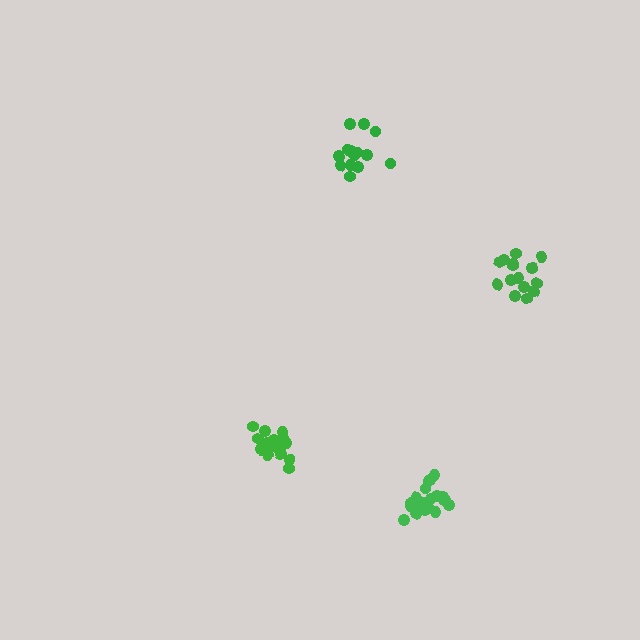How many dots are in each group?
Group 1: 20 dots, Group 2: 15 dots, Group 3: 18 dots, Group 4: 15 dots (68 total).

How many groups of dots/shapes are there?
There are 4 groups.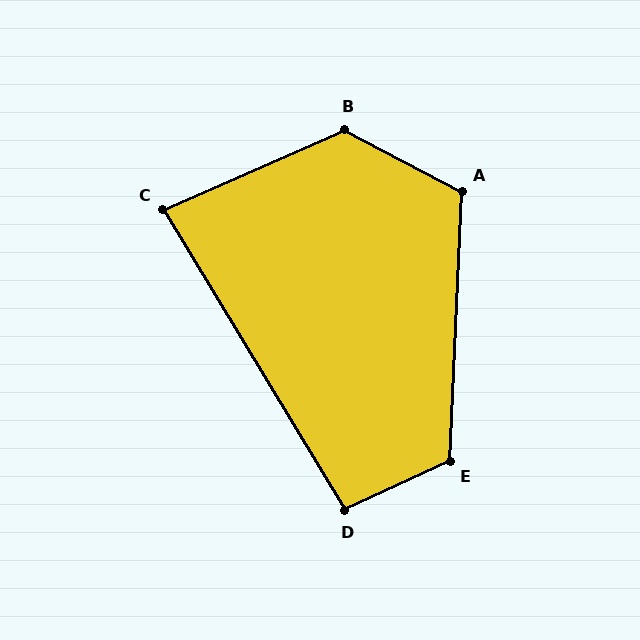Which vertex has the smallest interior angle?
C, at approximately 83 degrees.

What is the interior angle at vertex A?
Approximately 115 degrees (obtuse).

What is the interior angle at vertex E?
Approximately 118 degrees (obtuse).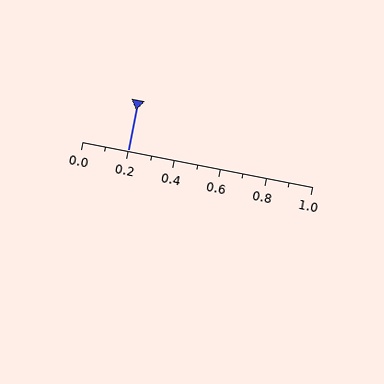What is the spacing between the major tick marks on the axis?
The major ticks are spaced 0.2 apart.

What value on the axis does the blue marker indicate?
The marker indicates approximately 0.2.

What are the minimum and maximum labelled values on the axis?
The axis runs from 0.0 to 1.0.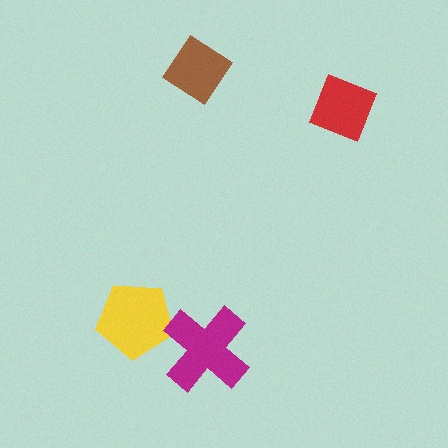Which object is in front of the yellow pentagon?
The magenta cross is in front of the yellow pentagon.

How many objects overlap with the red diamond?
0 objects overlap with the red diamond.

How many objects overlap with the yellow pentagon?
1 object overlaps with the yellow pentagon.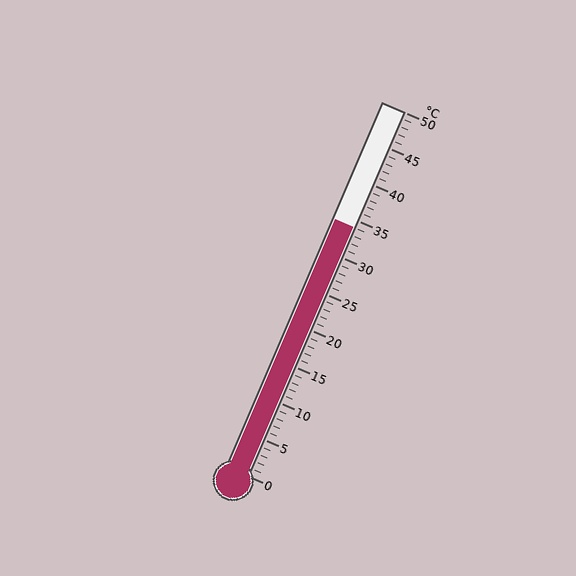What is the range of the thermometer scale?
The thermometer scale ranges from 0°C to 50°C.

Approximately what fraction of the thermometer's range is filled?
The thermometer is filled to approximately 70% of its range.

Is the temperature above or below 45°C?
The temperature is below 45°C.